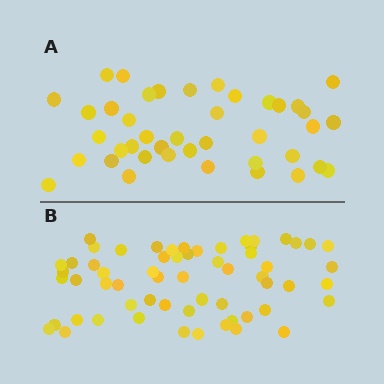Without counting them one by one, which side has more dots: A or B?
Region B (the bottom region) has more dots.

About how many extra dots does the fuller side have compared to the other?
Region B has approximately 20 more dots than region A.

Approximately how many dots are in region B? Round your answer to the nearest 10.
About 60 dots.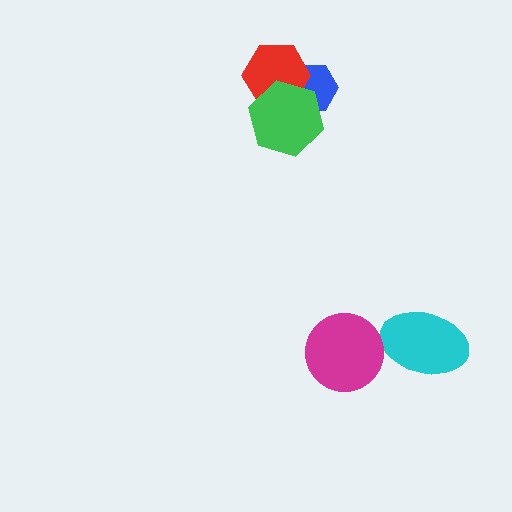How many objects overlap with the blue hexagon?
2 objects overlap with the blue hexagon.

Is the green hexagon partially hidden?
No, no other shape covers it.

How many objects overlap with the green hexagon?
2 objects overlap with the green hexagon.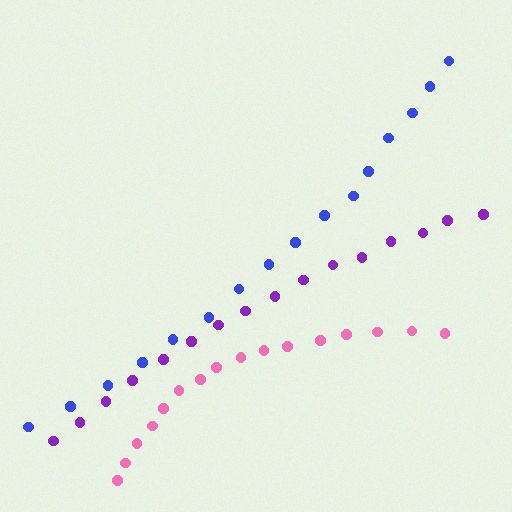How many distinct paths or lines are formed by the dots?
There are 3 distinct paths.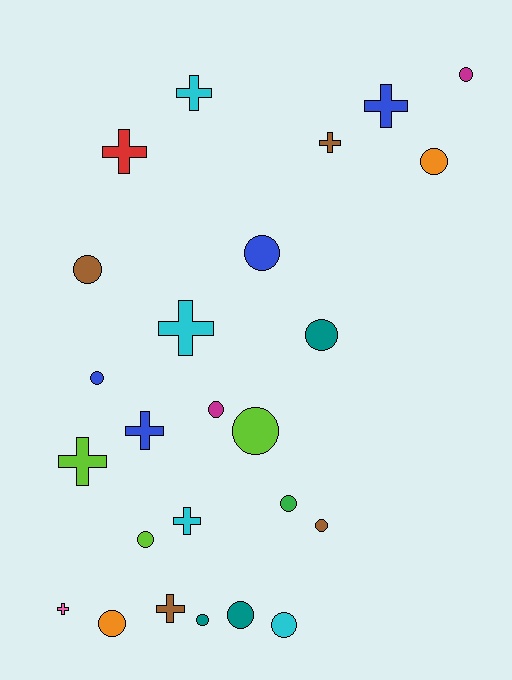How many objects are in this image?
There are 25 objects.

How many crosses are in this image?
There are 10 crosses.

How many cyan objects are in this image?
There are 4 cyan objects.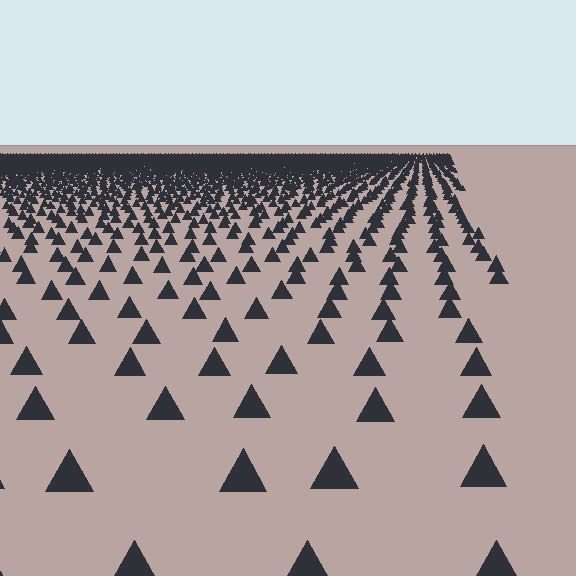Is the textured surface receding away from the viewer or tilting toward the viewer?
The surface is receding away from the viewer. Texture elements get smaller and denser toward the top.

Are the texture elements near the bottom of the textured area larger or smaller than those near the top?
Larger. Near the bottom, elements are closer to the viewer and appear at a bigger on-screen size.